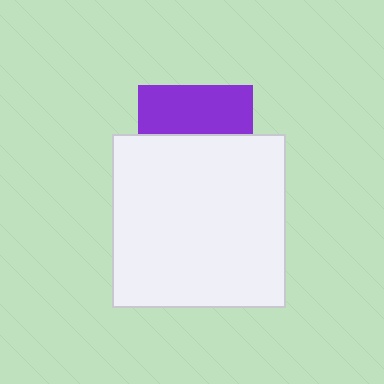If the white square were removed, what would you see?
You would see the complete purple square.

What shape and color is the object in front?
The object in front is a white square.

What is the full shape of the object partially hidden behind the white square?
The partially hidden object is a purple square.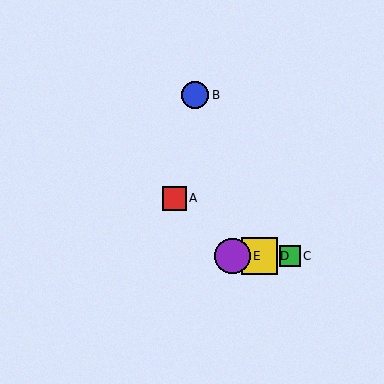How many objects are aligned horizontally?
3 objects (C, D, E) are aligned horizontally.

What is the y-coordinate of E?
Object E is at y≈256.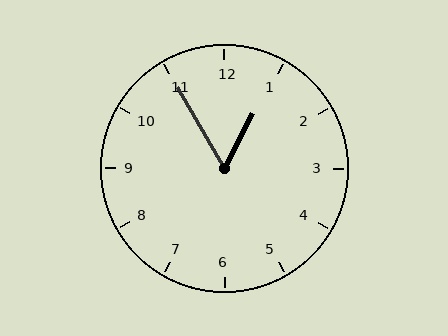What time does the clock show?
12:55.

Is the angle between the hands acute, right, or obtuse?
It is acute.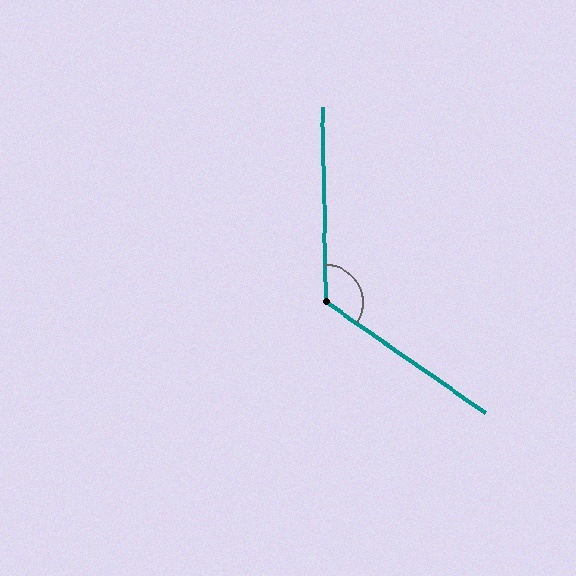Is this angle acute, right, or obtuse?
It is obtuse.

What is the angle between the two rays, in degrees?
Approximately 126 degrees.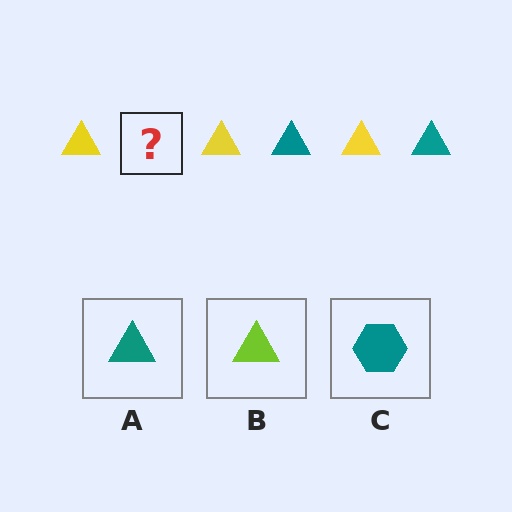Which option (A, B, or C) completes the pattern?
A.